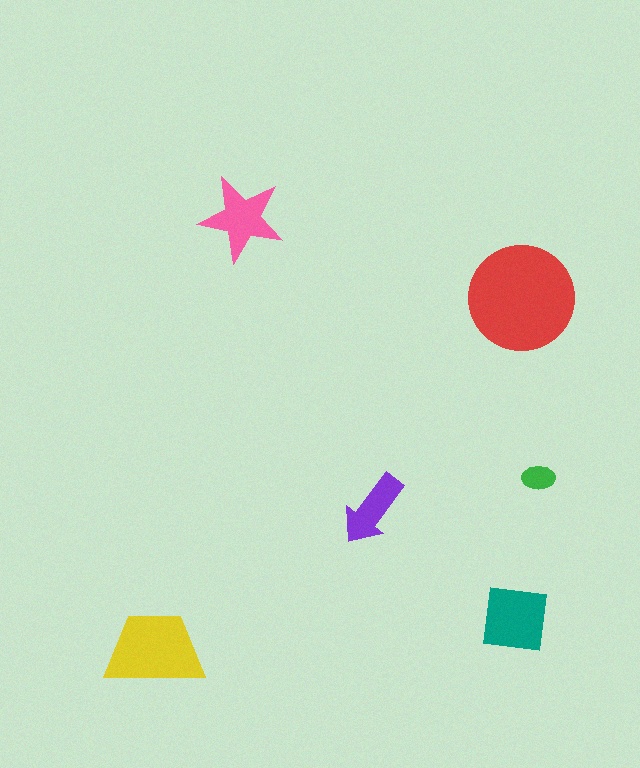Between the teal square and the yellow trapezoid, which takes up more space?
The yellow trapezoid.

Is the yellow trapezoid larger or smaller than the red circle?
Smaller.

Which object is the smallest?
The green ellipse.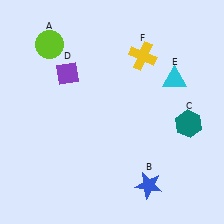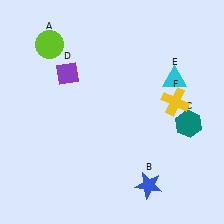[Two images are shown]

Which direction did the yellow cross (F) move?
The yellow cross (F) moved down.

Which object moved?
The yellow cross (F) moved down.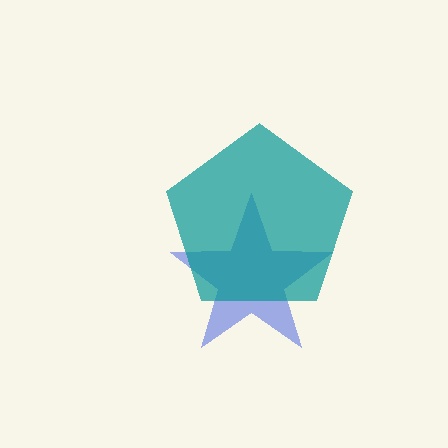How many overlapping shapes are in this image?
There are 2 overlapping shapes in the image.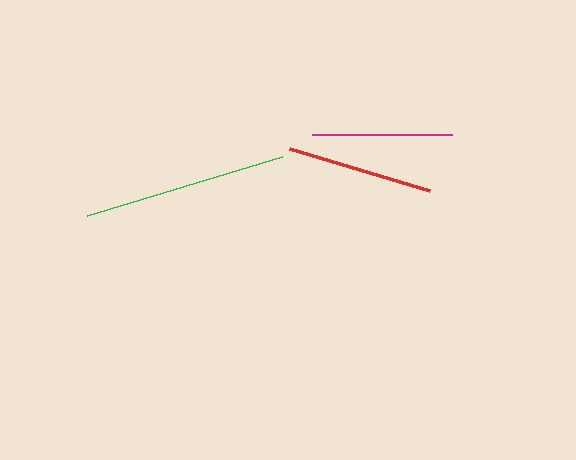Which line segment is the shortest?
The magenta line is the shortest at approximately 140 pixels.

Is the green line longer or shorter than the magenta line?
The green line is longer than the magenta line.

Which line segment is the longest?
The green line is the longest at approximately 204 pixels.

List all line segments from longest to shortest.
From longest to shortest: green, red, magenta.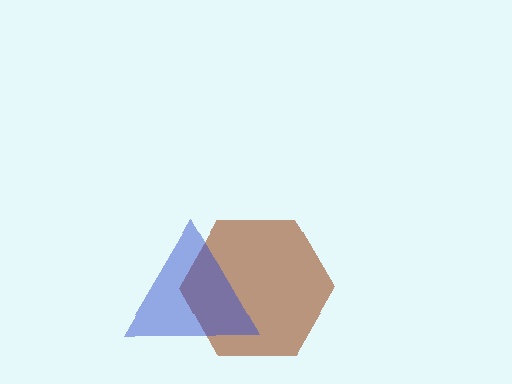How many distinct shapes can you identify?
There are 2 distinct shapes: a brown hexagon, a blue triangle.